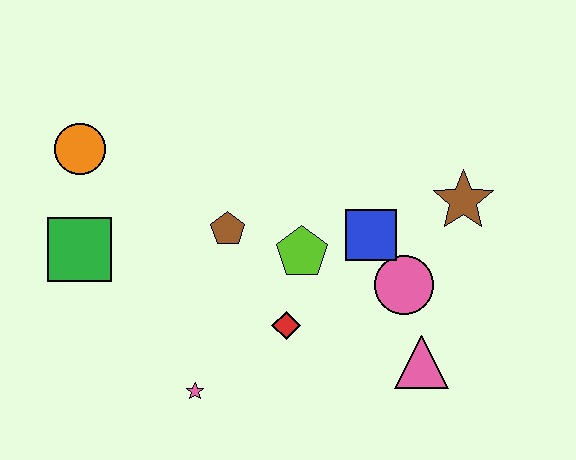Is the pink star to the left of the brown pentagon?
Yes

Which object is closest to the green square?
The orange circle is closest to the green square.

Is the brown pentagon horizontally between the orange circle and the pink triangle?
Yes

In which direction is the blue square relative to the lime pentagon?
The blue square is to the right of the lime pentagon.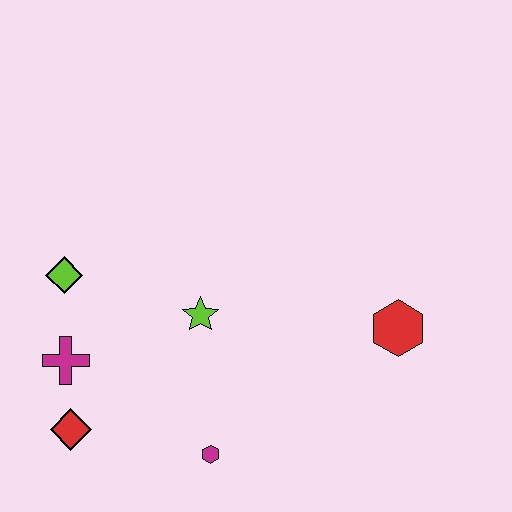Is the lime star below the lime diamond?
Yes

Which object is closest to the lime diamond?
The magenta cross is closest to the lime diamond.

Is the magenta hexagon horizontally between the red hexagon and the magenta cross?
Yes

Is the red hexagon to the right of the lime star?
Yes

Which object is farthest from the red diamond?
The red hexagon is farthest from the red diamond.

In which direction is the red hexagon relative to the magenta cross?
The red hexagon is to the right of the magenta cross.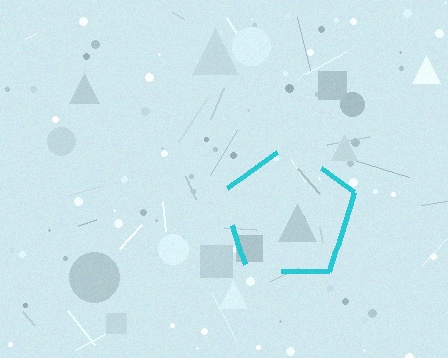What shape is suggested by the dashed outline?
The dashed outline suggests a pentagon.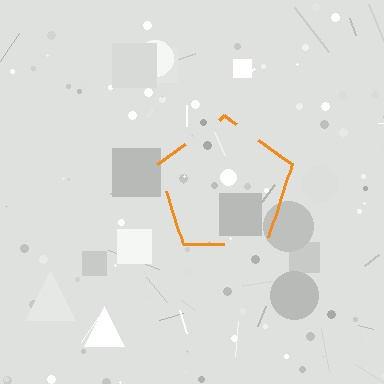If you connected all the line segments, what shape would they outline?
They would outline a pentagon.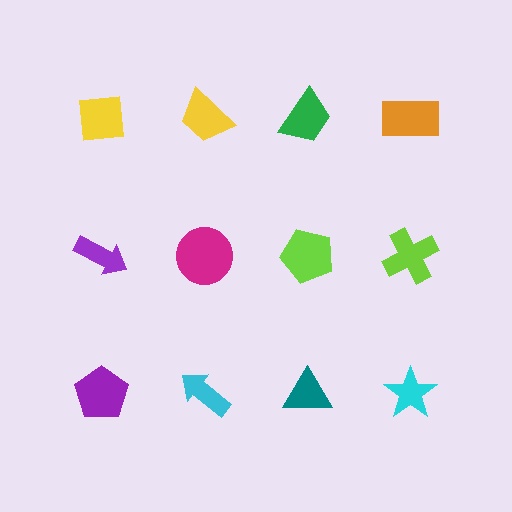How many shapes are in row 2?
4 shapes.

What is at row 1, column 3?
A green trapezoid.